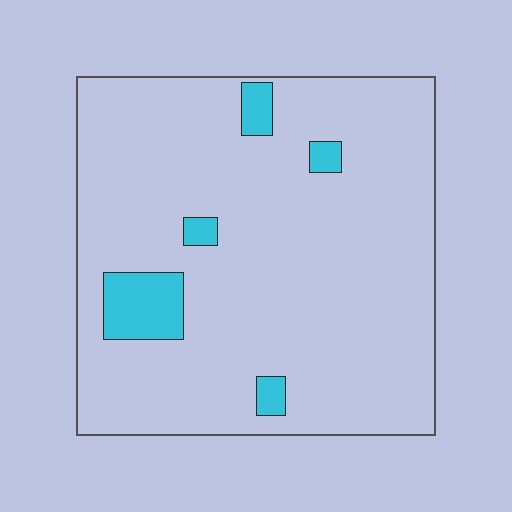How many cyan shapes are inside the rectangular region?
5.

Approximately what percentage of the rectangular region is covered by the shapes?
Approximately 10%.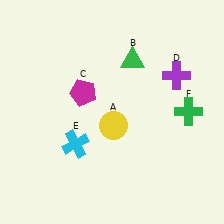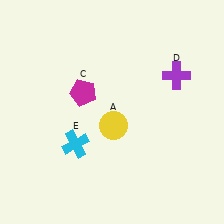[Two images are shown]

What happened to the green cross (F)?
The green cross (F) was removed in Image 2. It was in the top-right area of Image 1.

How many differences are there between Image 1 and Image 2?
There are 2 differences between the two images.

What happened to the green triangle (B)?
The green triangle (B) was removed in Image 2. It was in the top-right area of Image 1.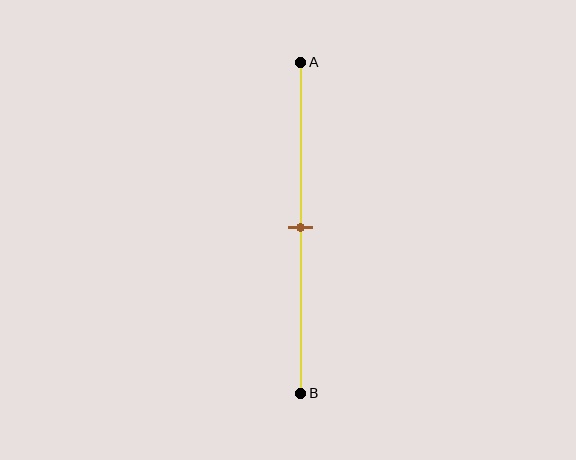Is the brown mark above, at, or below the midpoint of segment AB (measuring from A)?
The brown mark is approximately at the midpoint of segment AB.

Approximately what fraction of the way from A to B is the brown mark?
The brown mark is approximately 50% of the way from A to B.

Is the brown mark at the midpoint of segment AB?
Yes, the mark is approximately at the midpoint.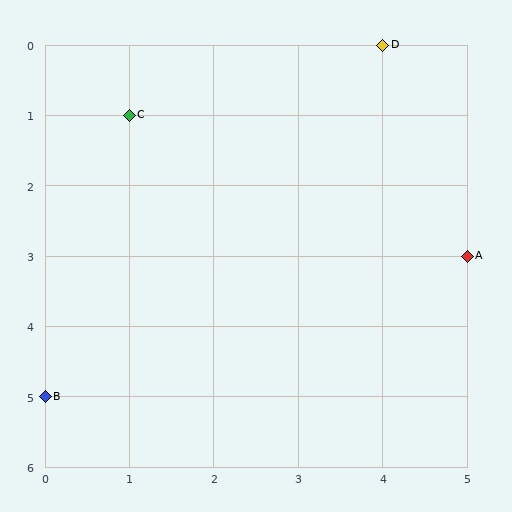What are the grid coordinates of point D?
Point D is at grid coordinates (4, 0).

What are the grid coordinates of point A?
Point A is at grid coordinates (5, 3).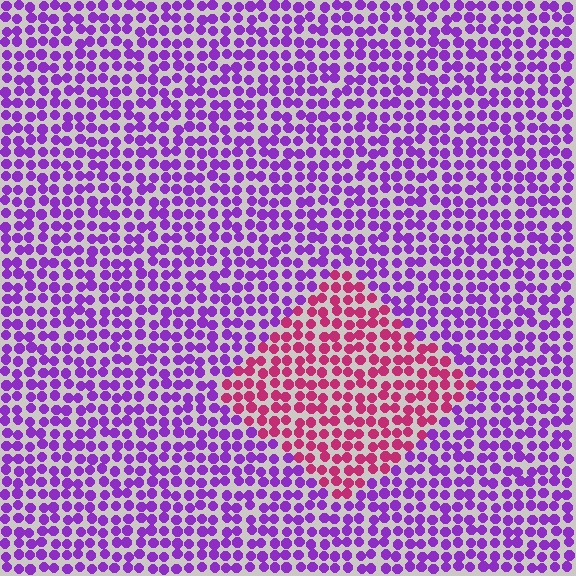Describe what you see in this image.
The image is filled with small purple elements in a uniform arrangement. A diamond-shaped region is visible where the elements are tinted to a slightly different hue, forming a subtle color boundary.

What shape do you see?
I see a diamond.